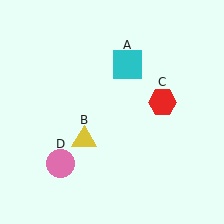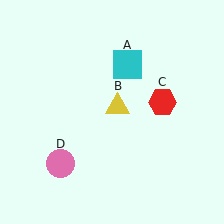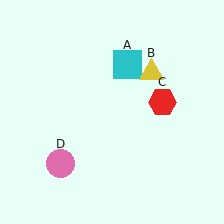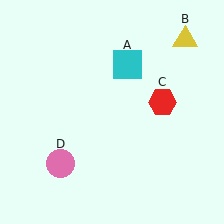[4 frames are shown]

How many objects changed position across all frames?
1 object changed position: yellow triangle (object B).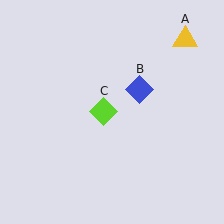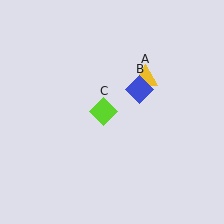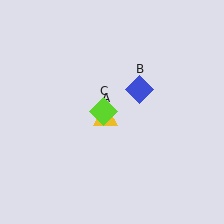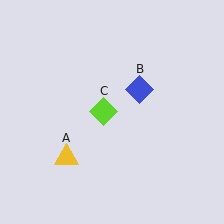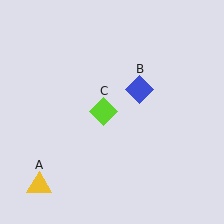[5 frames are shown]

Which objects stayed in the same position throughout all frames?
Blue diamond (object B) and lime diamond (object C) remained stationary.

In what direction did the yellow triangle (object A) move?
The yellow triangle (object A) moved down and to the left.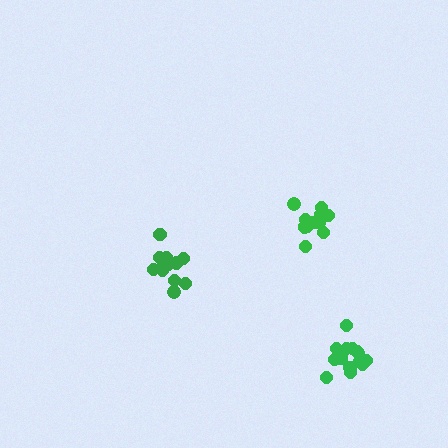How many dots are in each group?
Group 1: 15 dots, Group 2: 14 dots, Group 3: 13 dots (42 total).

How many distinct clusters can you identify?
There are 3 distinct clusters.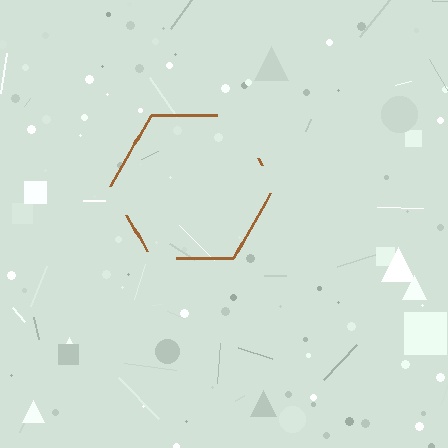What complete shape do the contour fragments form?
The contour fragments form a hexagon.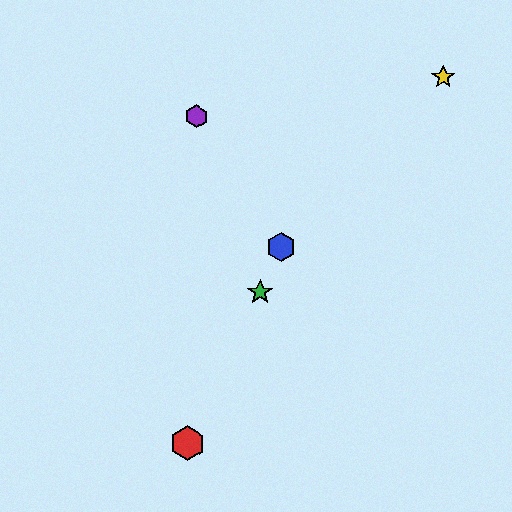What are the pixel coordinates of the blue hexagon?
The blue hexagon is at (281, 247).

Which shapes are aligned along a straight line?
The red hexagon, the blue hexagon, the green star are aligned along a straight line.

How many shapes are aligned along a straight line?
3 shapes (the red hexagon, the blue hexagon, the green star) are aligned along a straight line.